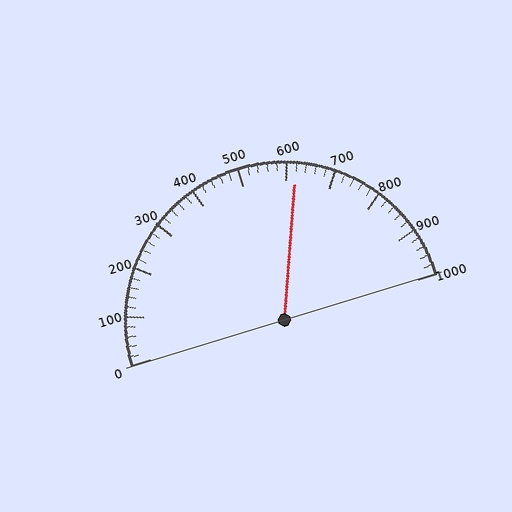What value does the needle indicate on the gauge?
The needle indicates approximately 620.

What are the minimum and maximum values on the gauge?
The gauge ranges from 0 to 1000.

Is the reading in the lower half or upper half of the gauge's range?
The reading is in the upper half of the range (0 to 1000).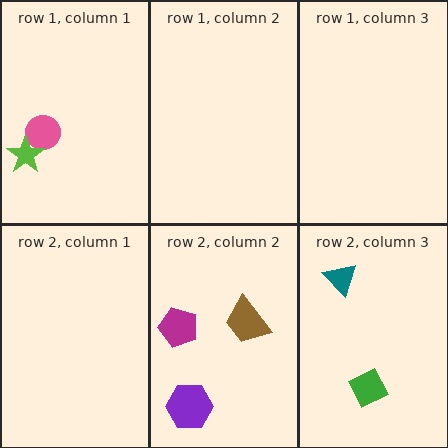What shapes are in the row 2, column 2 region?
The magenta pentagon, the purple hexagon, the brown trapezoid.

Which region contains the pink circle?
The row 1, column 1 region.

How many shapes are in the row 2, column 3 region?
2.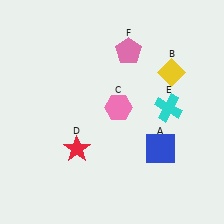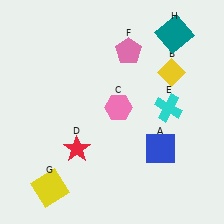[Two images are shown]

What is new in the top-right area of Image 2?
A teal square (H) was added in the top-right area of Image 2.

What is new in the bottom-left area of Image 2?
A yellow square (G) was added in the bottom-left area of Image 2.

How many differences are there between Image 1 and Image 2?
There are 2 differences between the two images.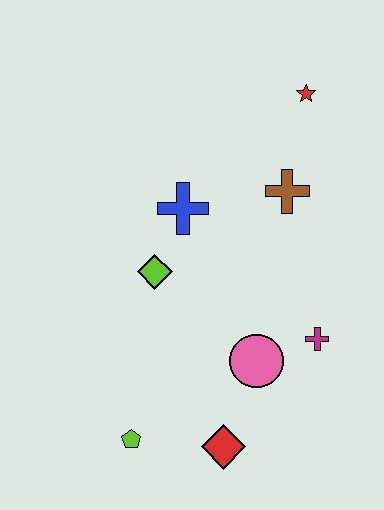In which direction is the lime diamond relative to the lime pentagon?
The lime diamond is above the lime pentagon.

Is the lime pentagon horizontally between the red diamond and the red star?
No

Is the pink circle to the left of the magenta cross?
Yes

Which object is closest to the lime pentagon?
The red diamond is closest to the lime pentagon.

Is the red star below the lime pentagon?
No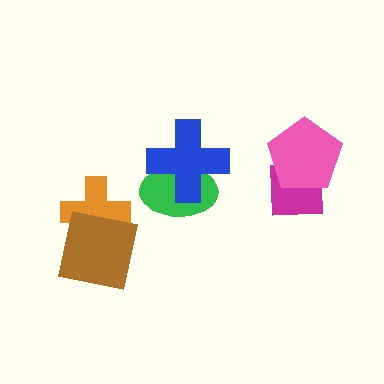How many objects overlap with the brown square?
1 object overlaps with the brown square.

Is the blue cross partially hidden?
No, no other shape covers it.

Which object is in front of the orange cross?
The brown square is in front of the orange cross.